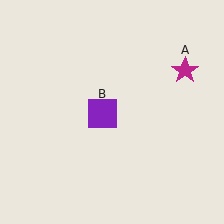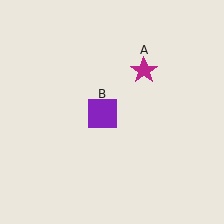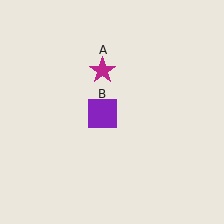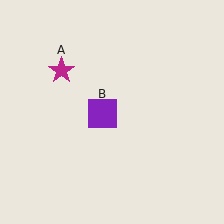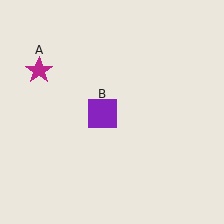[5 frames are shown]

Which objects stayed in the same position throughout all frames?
Purple square (object B) remained stationary.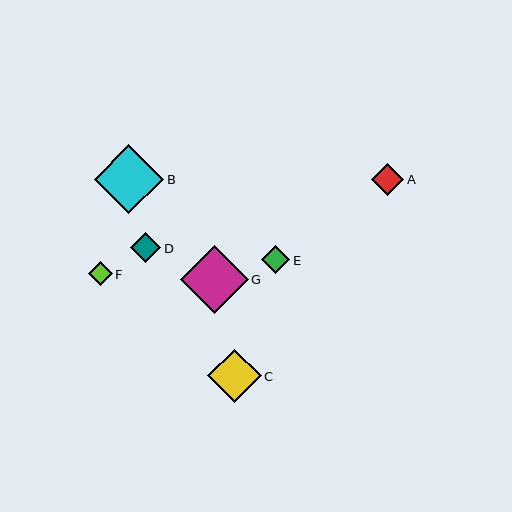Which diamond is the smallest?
Diamond F is the smallest with a size of approximately 24 pixels.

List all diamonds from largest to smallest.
From largest to smallest: B, G, C, A, D, E, F.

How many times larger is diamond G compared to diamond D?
Diamond G is approximately 2.3 times the size of diamond D.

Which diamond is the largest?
Diamond B is the largest with a size of approximately 69 pixels.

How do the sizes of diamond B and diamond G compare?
Diamond B and diamond G are approximately the same size.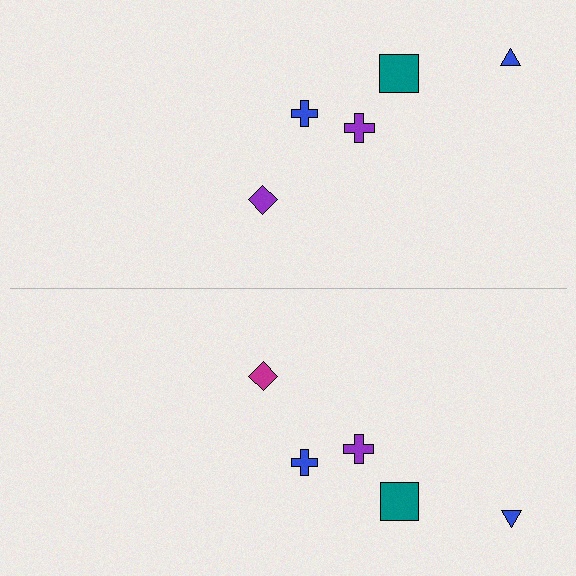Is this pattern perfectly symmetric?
No, the pattern is not perfectly symmetric. The magenta diamond on the bottom side breaks the symmetry — its mirror counterpart is purple.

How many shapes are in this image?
There are 10 shapes in this image.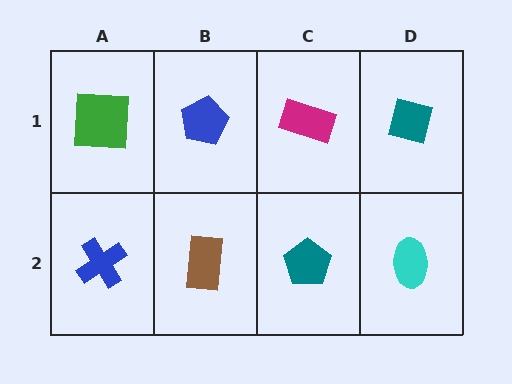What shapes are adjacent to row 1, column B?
A brown rectangle (row 2, column B), a green square (row 1, column A), a magenta rectangle (row 1, column C).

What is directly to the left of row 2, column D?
A teal pentagon.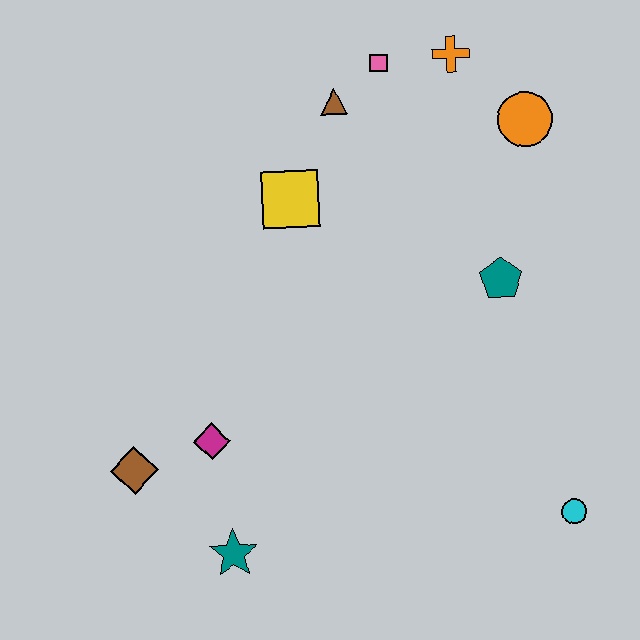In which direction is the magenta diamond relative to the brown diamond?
The magenta diamond is to the right of the brown diamond.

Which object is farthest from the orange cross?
The teal star is farthest from the orange cross.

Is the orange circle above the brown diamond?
Yes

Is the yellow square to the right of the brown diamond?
Yes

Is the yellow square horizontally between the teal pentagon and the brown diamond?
Yes